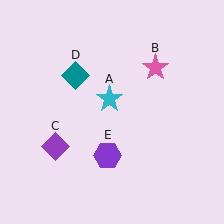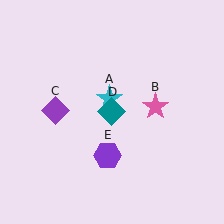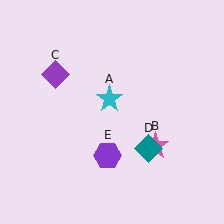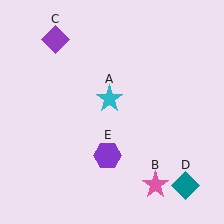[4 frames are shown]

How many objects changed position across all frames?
3 objects changed position: pink star (object B), purple diamond (object C), teal diamond (object D).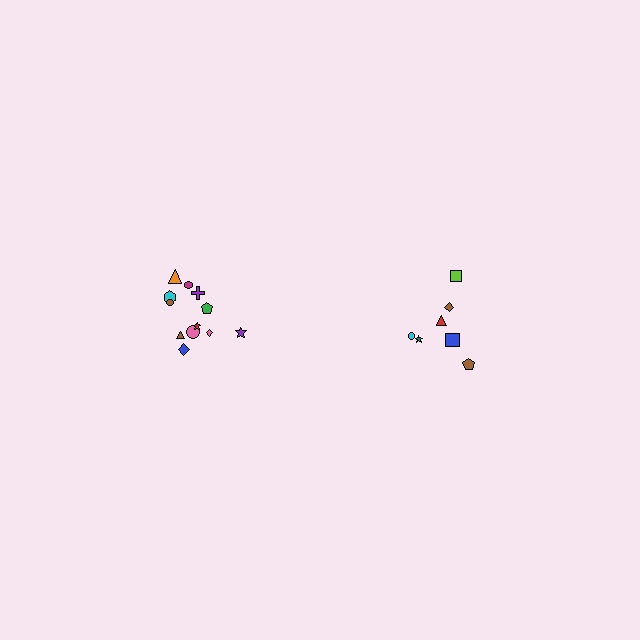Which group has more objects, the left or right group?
The left group.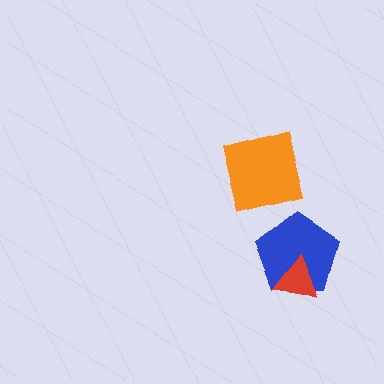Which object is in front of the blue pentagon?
The red triangle is in front of the blue pentagon.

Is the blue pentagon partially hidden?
Yes, it is partially covered by another shape.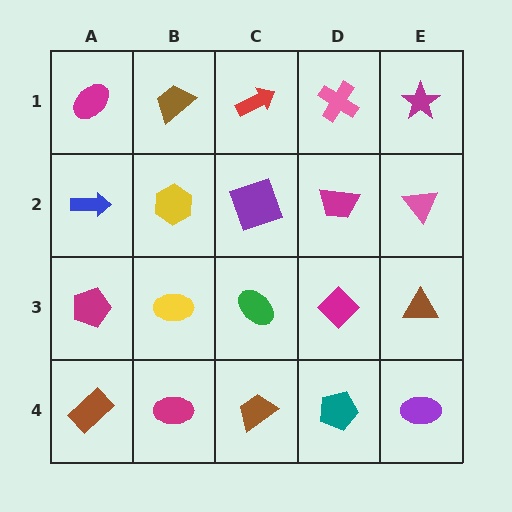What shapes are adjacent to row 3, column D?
A magenta trapezoid (row 2, column D), a teal pentagon (row 4, column D), a green ellipse (row 3, column C), a brown triangle (row 3, column E).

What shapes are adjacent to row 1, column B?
A yellow hexagon (row 2, column B), a magenta ellipse (row 1, column A), a red arrow (row 1, column C).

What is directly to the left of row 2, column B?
A blue arrow.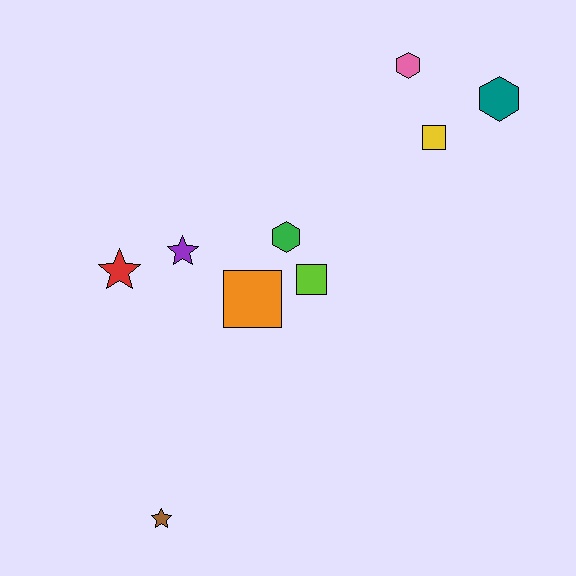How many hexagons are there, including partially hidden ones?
There are 3 hexagons.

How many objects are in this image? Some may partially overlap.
There are 9 objects.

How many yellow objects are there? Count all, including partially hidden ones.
There is 1 yellow object.